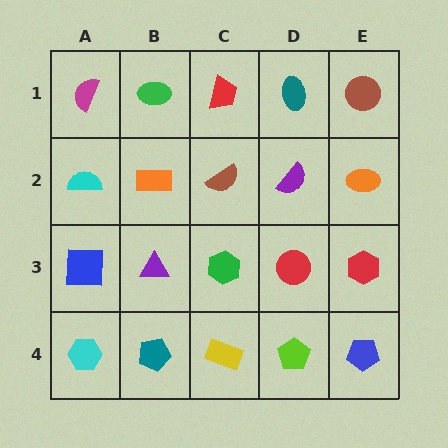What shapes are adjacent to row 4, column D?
A red circle (row 3, column D), a yellow rectangle (row 4, column C), a blue pentagon (row 4, column E).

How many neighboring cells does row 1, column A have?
2.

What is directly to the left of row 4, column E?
A lime pentagon.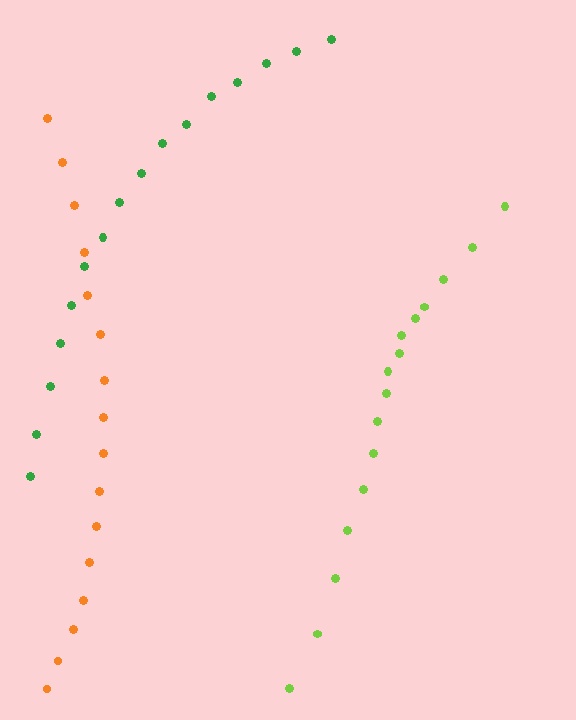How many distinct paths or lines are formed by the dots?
There are 3 distinct paths.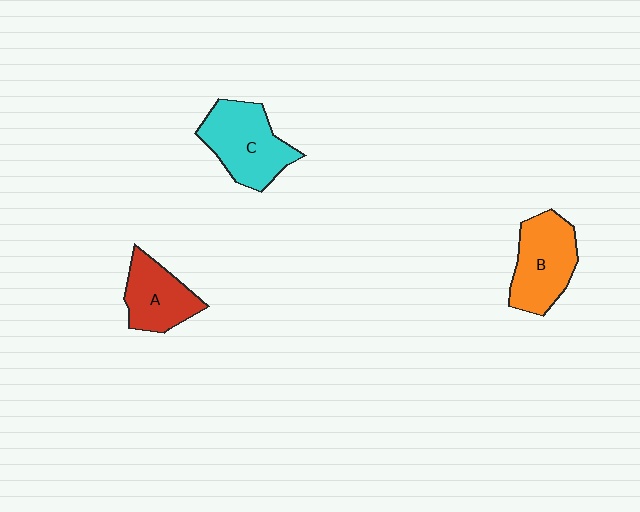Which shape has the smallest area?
Shape A (red).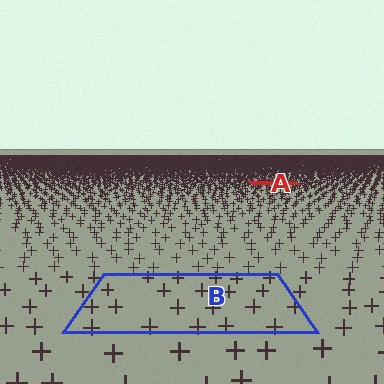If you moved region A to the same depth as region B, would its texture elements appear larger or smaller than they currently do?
They would appear larger. At a closer depth, the same texture elements are projected at a bigger on-screen size.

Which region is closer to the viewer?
Region B is closer. The texture elements there are larger and more spread out.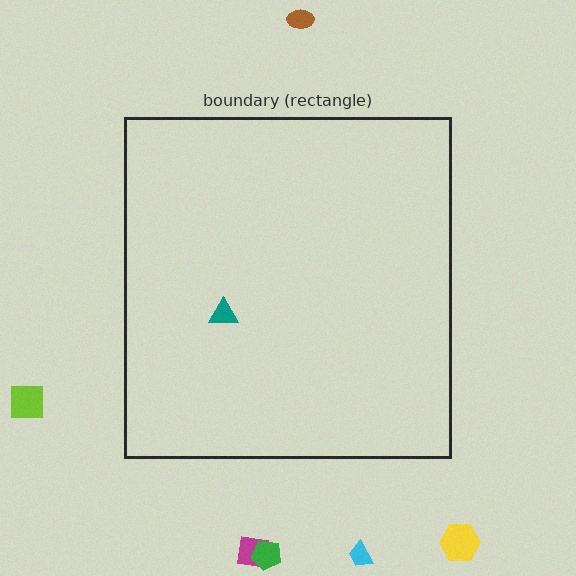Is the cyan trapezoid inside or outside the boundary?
Outside.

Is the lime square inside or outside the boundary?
Outside.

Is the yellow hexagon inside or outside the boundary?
Outside.